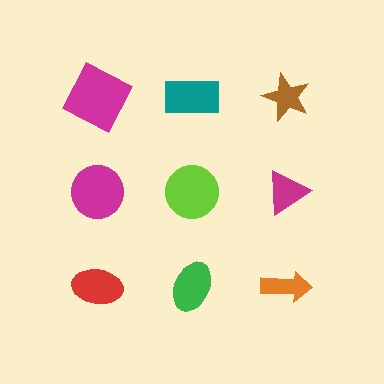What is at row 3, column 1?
A red ellipse.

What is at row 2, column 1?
A magenta circle.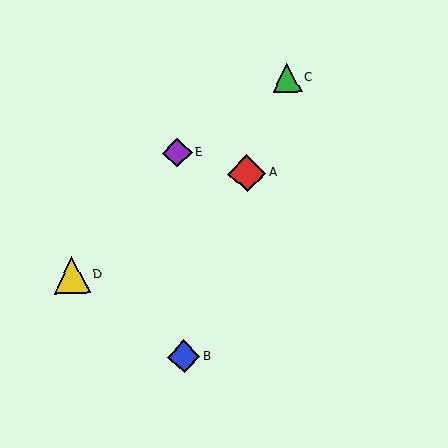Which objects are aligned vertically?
Objects B, E are aligned vertically.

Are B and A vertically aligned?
No, B is at x≈184 and A is at x≈247.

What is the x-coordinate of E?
Object E is at x≈177.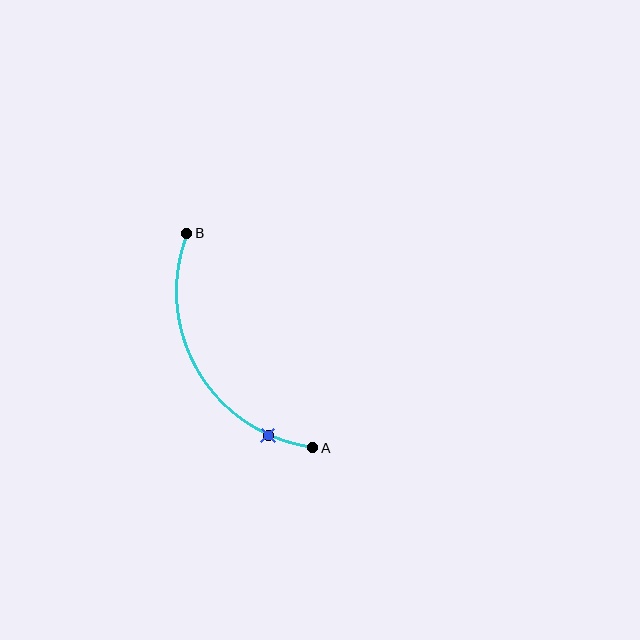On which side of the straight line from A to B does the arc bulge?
The arc bulges to the left of the straight line connecting A and B.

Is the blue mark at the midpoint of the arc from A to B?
No. The blue mark lies on the arc but is closer to endpoint A. The arc midpoint would be at the point on the curve equidistant along the arc from both A and B.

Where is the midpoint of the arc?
The arc midpoint is the point on the curve farthest from the straight line joining A and B. It sits to the left of that line.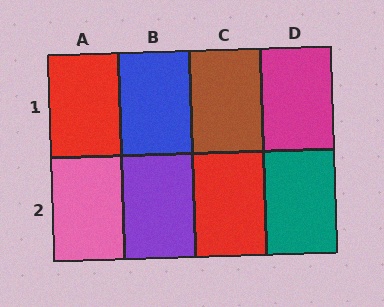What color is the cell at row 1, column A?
Red.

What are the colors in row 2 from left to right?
Pink, purple, red, teal.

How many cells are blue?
1 cell is blue.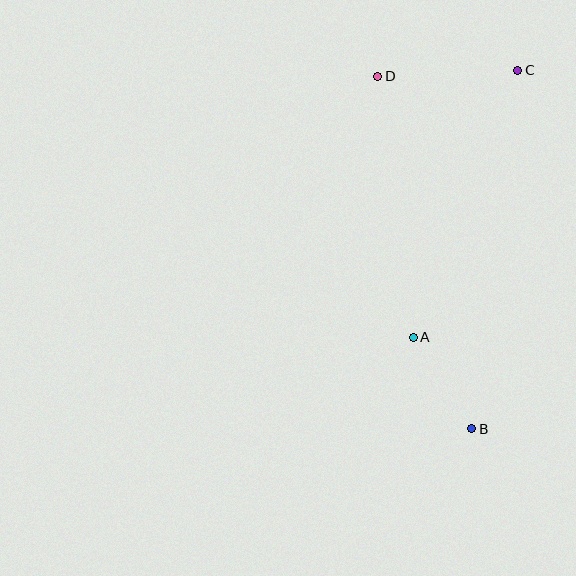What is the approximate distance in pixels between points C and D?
The distance between C and D is approximately 140 pixels.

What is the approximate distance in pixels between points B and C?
The distance between B and C is approximately 362 pixels.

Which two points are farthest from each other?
Points B and D are farthest from each other.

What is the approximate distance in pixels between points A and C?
The distance between A and C is approximately 287 pixels.